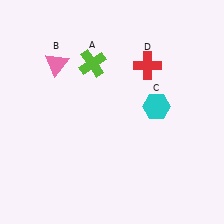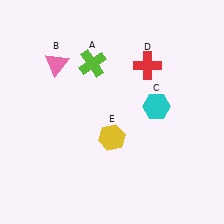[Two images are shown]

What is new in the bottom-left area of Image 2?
A yellow hexagon (E) was added in the bottom-left area of Image 2.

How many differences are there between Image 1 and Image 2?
There is 1 difference between the two images.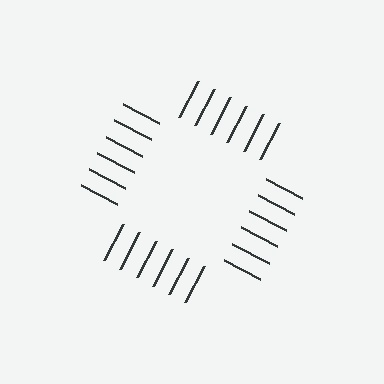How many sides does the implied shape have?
4 sides — the line-ends trace a square.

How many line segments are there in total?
24 — 6 along each of the 4 edges.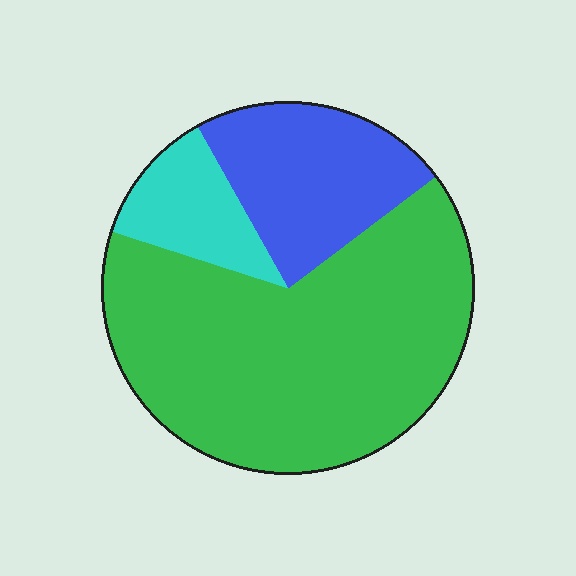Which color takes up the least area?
Cyan, at roughly 10%.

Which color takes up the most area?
Green, at roughly 65%.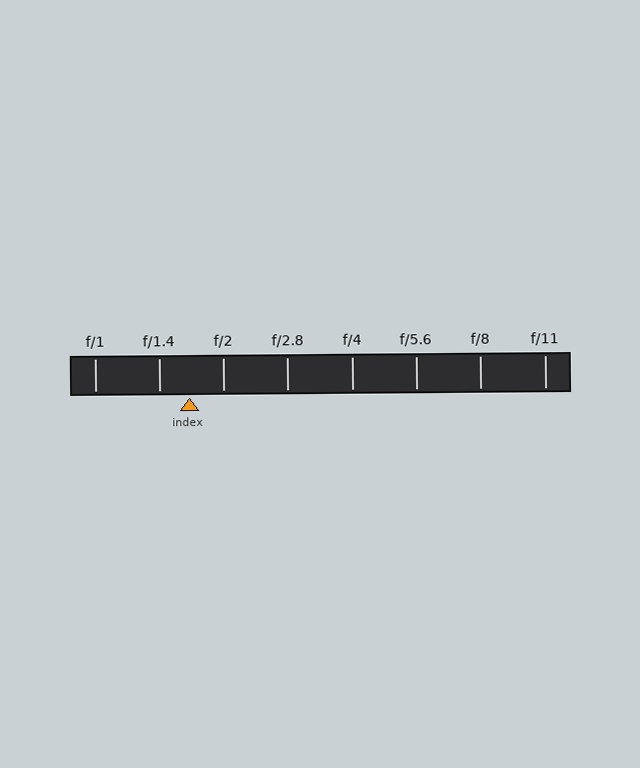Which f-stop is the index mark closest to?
The index mark is closest to f/1.4.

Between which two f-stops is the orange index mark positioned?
The index mark is between f/1.4 and f/2.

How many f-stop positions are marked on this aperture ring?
There are 8 f-stop positions marked.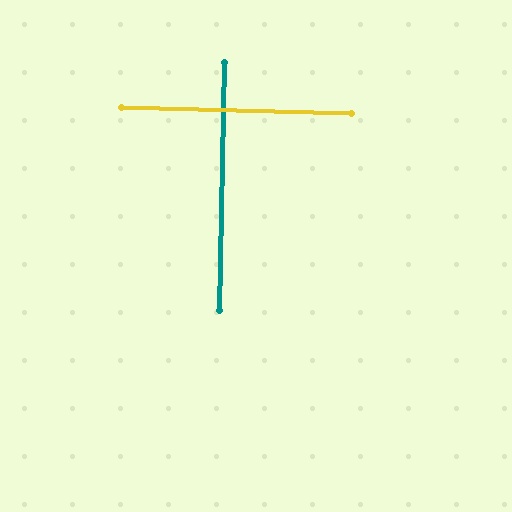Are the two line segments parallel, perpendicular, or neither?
Perpendicular — they meet at approximately 90°.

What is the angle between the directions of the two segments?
Approximately 90 degrees.